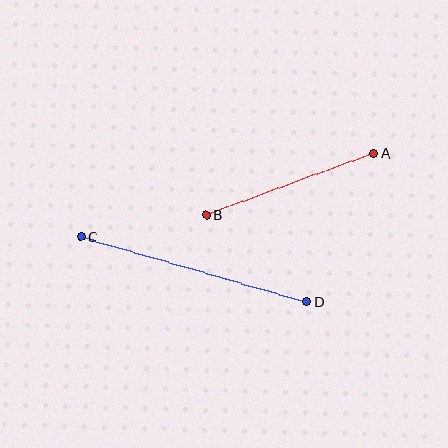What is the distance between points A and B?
The distance is approximately 178 pixels.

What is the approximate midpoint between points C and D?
The midpoint is at approximately (194, 269) pixels.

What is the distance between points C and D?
The distance is approximately 235 pixels.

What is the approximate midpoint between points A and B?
The midpoint is at approximately (290, 184) pixels.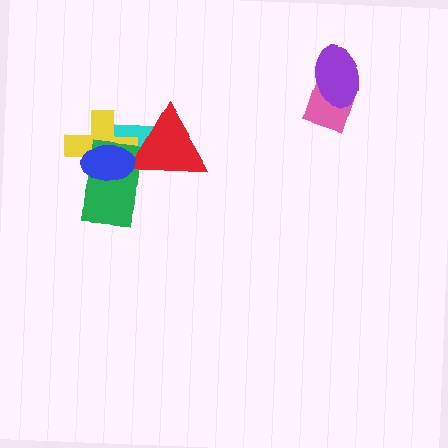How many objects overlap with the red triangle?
4 objects overlap with the red triangle.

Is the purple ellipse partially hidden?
No, no other shape covers it.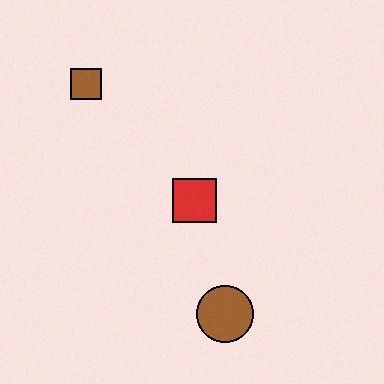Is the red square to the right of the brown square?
Yes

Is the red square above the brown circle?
Yes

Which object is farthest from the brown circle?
The brown square is farthest from the brown circle.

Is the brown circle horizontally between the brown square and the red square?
No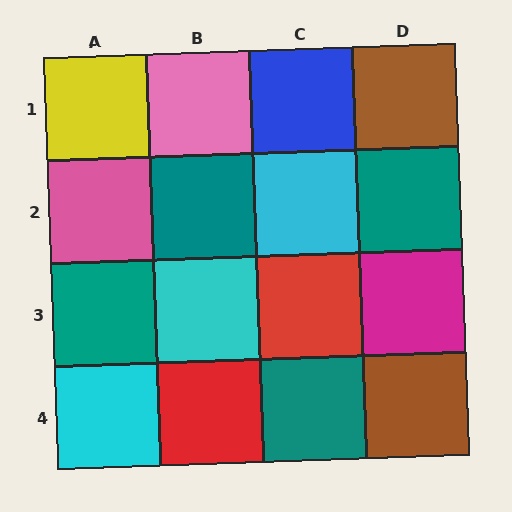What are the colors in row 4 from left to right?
Cyan, red, teal, brown.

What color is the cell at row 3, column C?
Red.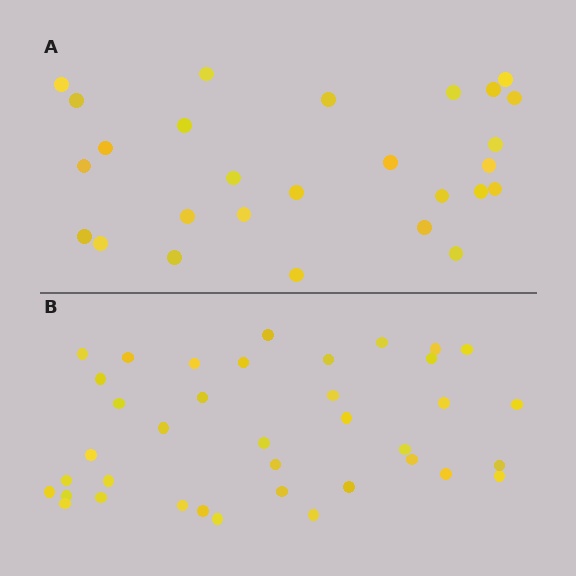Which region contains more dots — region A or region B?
Region B (the bottom region) has more dots.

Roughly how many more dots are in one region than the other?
Region B has roughly 12 or so more dots than region A.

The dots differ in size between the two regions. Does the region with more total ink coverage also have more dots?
No. Region A has more total ink coverage because its dots are larger, but region B actually contains more individual dots. Total area can be misleading — the number of items is what matters here.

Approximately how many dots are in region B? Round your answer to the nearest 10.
About 40 dots. (The exact count is 38, which rounds to 40.)